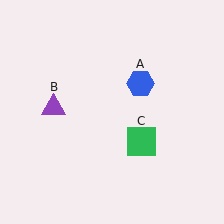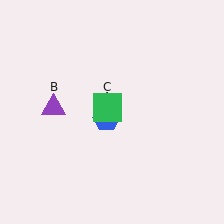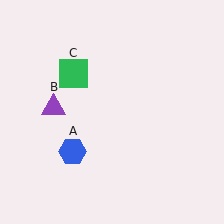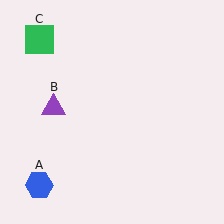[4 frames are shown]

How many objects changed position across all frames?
2 objects changed position: blue hexagon (object A), green square (object C).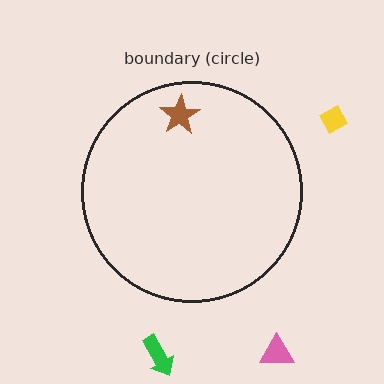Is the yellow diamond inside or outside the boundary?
Outside.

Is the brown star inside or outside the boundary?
Inside.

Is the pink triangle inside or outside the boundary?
Outside.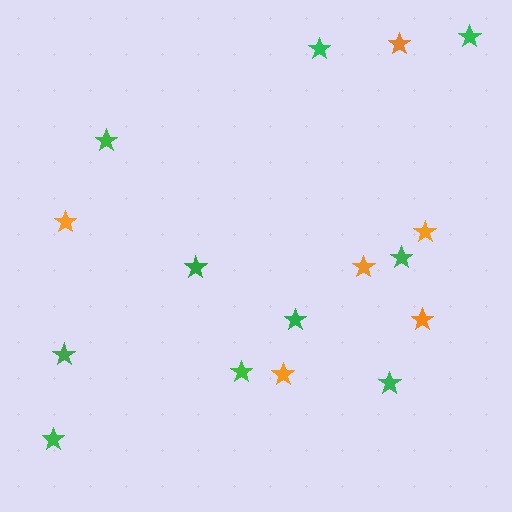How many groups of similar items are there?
There are 2 groups: one group of green stars (10) and one group of orange stars (6).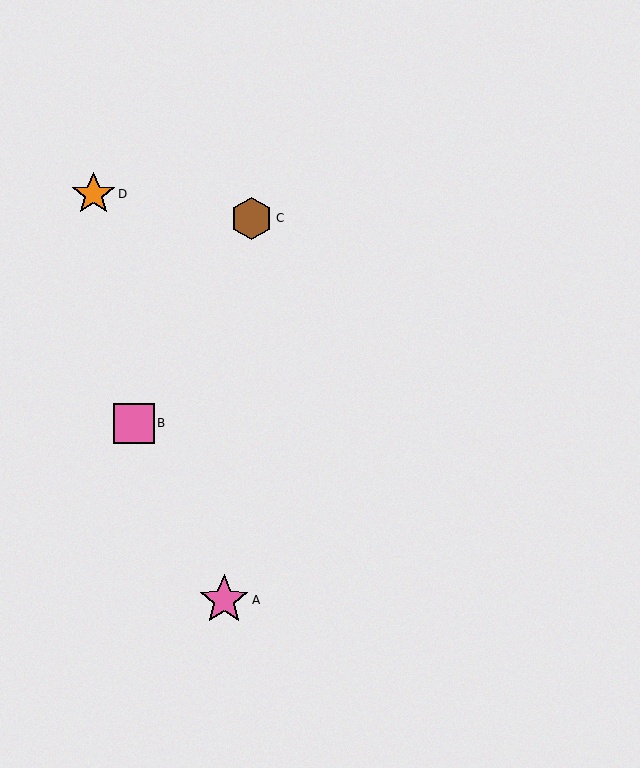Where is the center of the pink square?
The center of the pink square is at (134, 423).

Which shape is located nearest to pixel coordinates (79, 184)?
The orange star (labeled D) at (93, 194) is nearest to that location.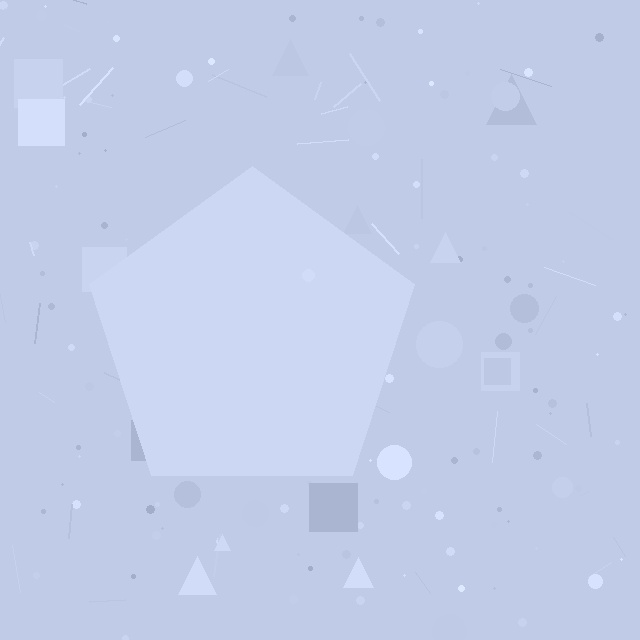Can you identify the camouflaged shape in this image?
The camouflaged shape is a pentagon.